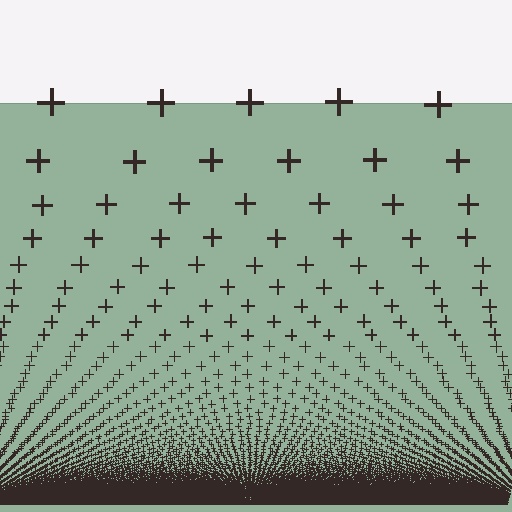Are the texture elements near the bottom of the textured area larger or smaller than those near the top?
Smaller. The gradient is inverted — elements near the bottom are smaller and denser.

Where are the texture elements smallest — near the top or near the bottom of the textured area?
Near the bottom.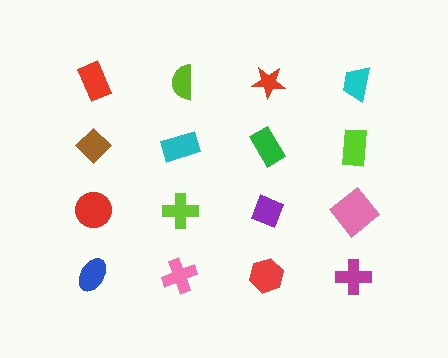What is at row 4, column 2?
A pink cross.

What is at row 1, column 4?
A cyan trapezoid.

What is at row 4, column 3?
A red hexagon.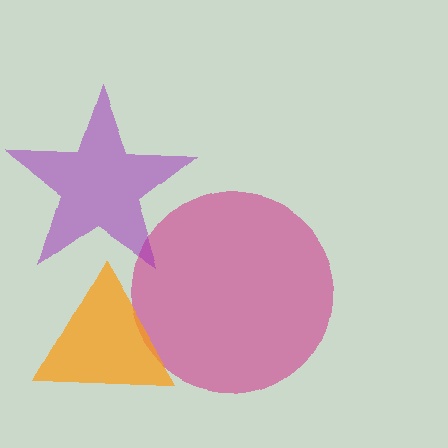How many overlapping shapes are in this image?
There are 3 overlapping shapes in the image.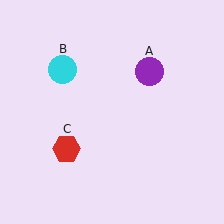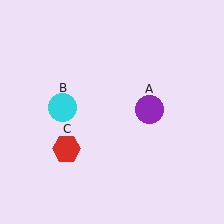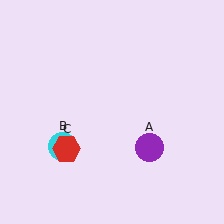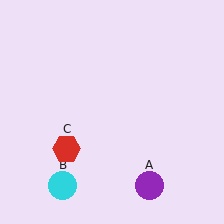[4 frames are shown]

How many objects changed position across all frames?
2 objects changed position: purple circle (object A), cyan circle (object B).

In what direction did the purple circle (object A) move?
The purple circle (object A) moved down.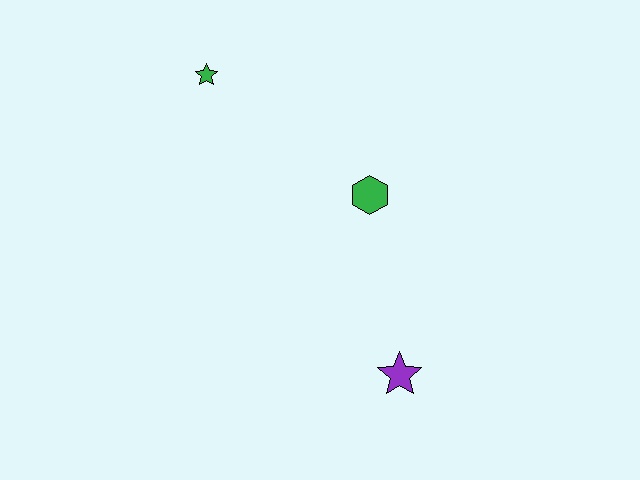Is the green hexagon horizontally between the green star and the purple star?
Yes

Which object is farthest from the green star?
The purple star is farthest from the green star.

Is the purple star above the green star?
No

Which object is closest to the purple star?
The green hexagon is closest to the purple star.